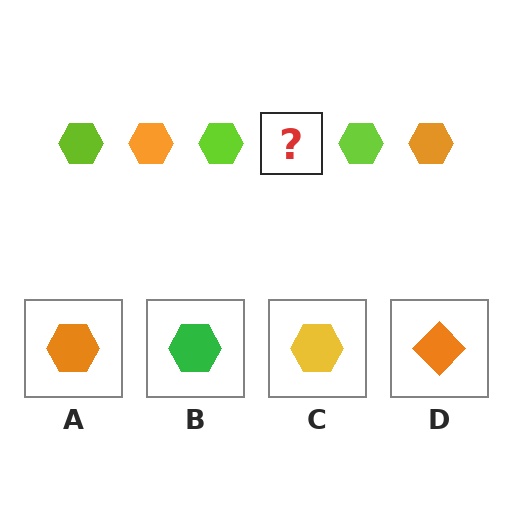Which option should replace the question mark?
Option A.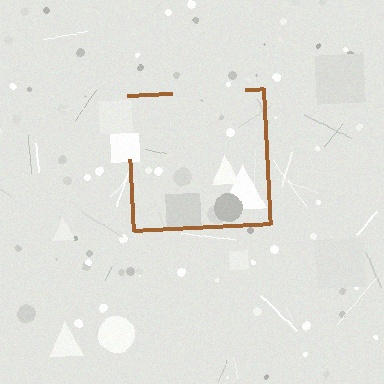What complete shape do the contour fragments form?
The contour fragments form a square.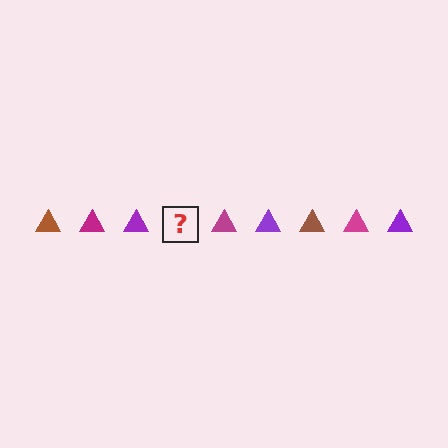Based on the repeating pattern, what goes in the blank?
The blank should be a brown triangle.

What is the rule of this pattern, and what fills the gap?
The rule is that the pattern cycles through brown, magenta, purple triangles. The gap should be filled with a brown triangle.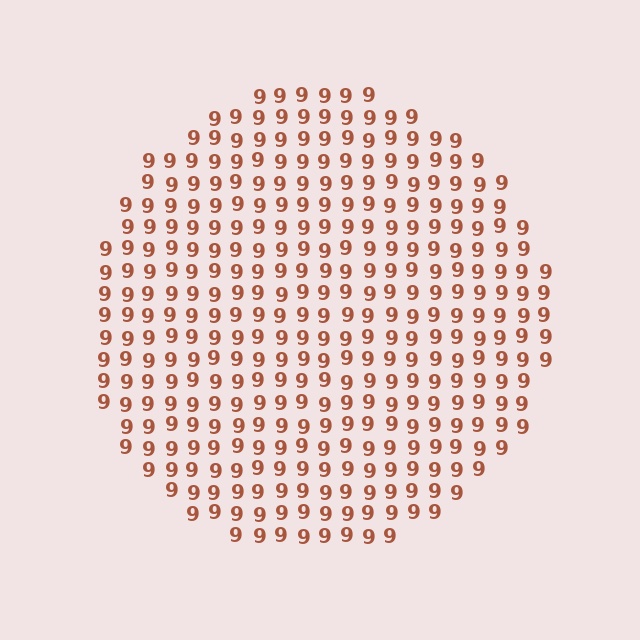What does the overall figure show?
The overall figure shows a circle.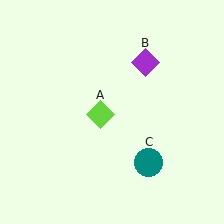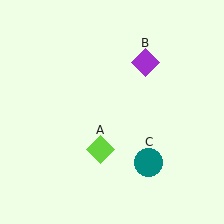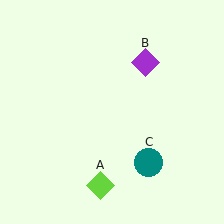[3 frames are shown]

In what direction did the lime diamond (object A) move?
The lime diamond (object A) moved down.